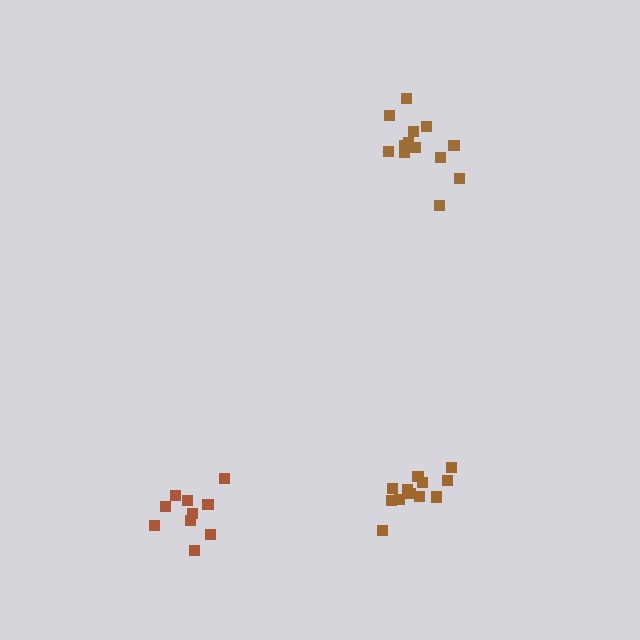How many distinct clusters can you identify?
There are 3 distinct clusters.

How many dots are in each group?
Group 1: 13 dots, Group 2: 12 dots, Group 3: 10 dots (35 total).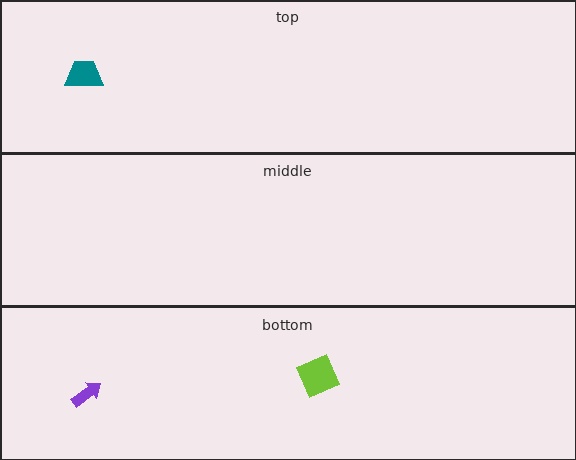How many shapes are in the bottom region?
2.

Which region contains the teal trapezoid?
The top region.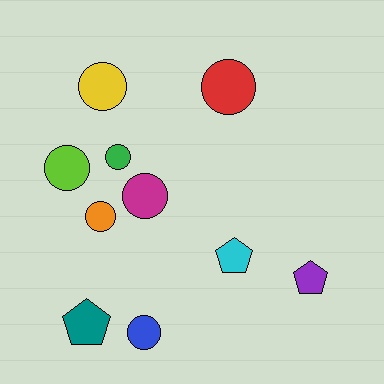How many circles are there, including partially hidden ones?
There are 7 circles.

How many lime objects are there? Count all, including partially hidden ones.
There is 1 lime object.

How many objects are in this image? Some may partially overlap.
There are 10 objects.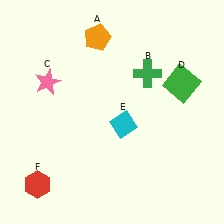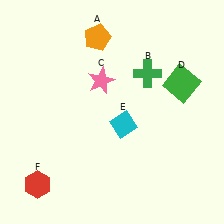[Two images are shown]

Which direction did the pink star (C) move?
The pink star (C) moved right.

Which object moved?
The pink star (C) moved right.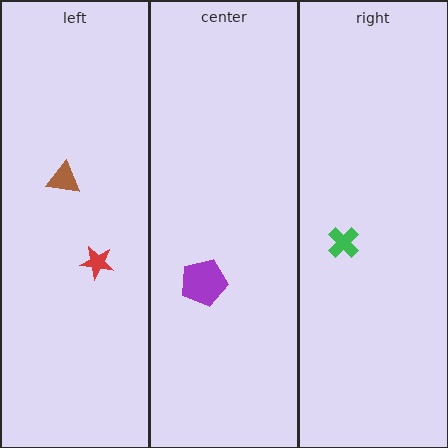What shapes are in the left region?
The red star, the brown triangle.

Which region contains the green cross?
The right region.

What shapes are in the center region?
The purple pentagon.